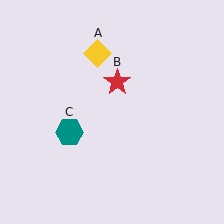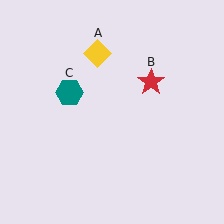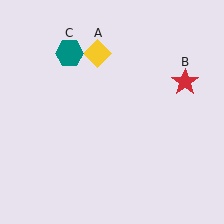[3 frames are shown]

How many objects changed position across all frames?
2 objects changed position: red star (object B), teal hexagon (object C).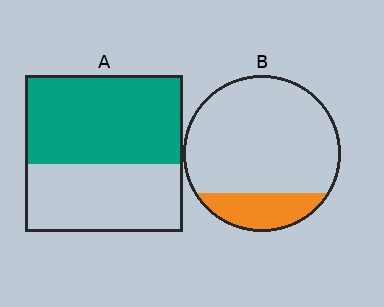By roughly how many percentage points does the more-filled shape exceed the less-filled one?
By roughly 35 percentage points (A over B).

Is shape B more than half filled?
No.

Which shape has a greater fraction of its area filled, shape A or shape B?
Shape A.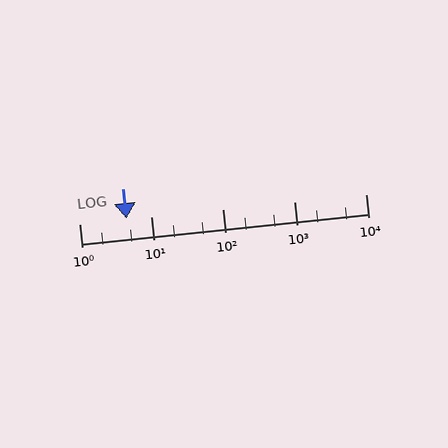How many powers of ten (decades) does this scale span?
The scale spans 4 decades, from 1 to 10000.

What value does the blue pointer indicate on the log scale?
The pointer indicates approximately 4.6.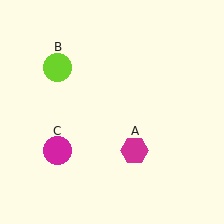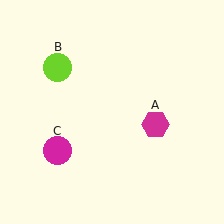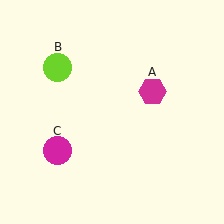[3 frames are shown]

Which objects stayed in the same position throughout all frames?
Lime circle (object B) and magenta circle (object C) remained stationary.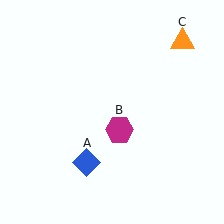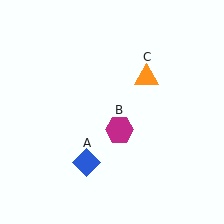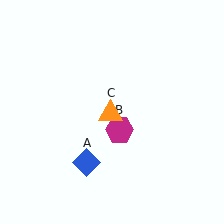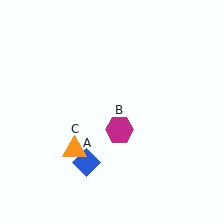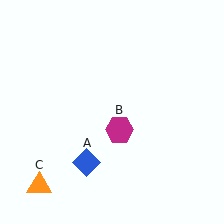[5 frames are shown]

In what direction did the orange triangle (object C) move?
The orange triangle (object C) moved down and to the left.